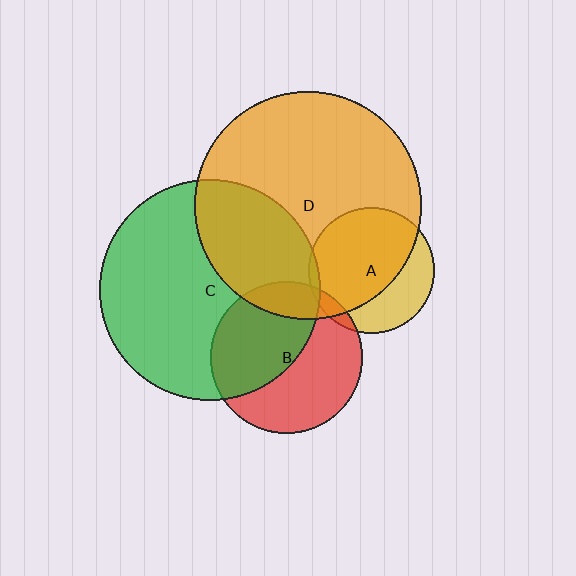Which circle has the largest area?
Circle D (orange).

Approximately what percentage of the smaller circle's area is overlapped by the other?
Approximately 5%.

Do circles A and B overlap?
Yes.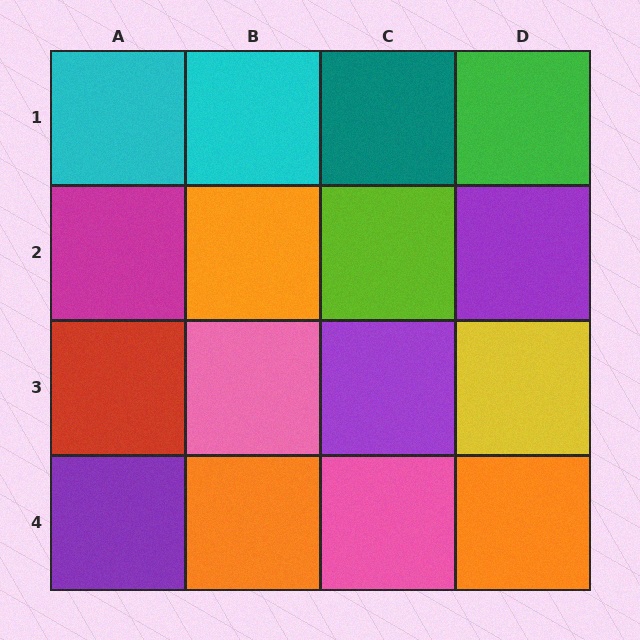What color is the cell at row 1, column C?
Teal.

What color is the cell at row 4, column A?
Purple.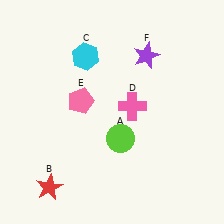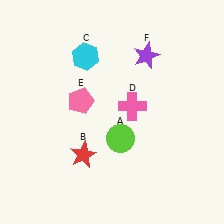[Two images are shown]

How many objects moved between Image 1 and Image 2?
1 object moved between the two images.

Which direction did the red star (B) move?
The red star (B) moved right.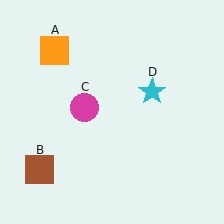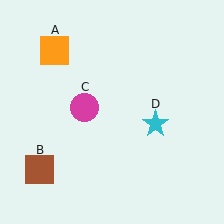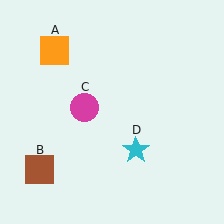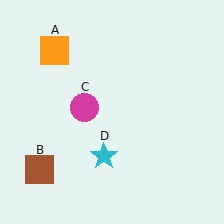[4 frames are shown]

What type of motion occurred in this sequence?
The cyan star (object D) rotated clockwise around the center of the scene.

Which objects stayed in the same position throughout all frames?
Orange square (object A) and brown square (object B) and magenta circle (object C) remained stationary.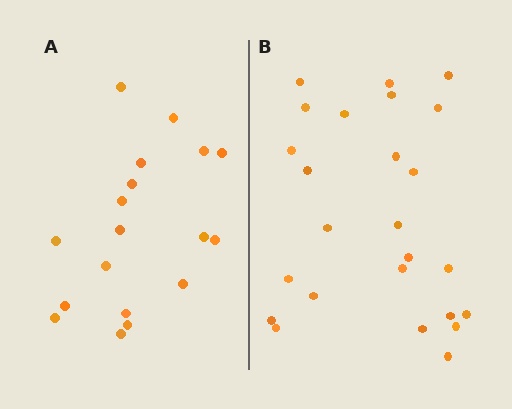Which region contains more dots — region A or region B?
Region B (the right region) has more dots.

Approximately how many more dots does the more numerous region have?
Region B has roughly 8 or so more dots than region A.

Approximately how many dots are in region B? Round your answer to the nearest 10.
About 20 dots. (The exact count is 25, which rounds to 20.)